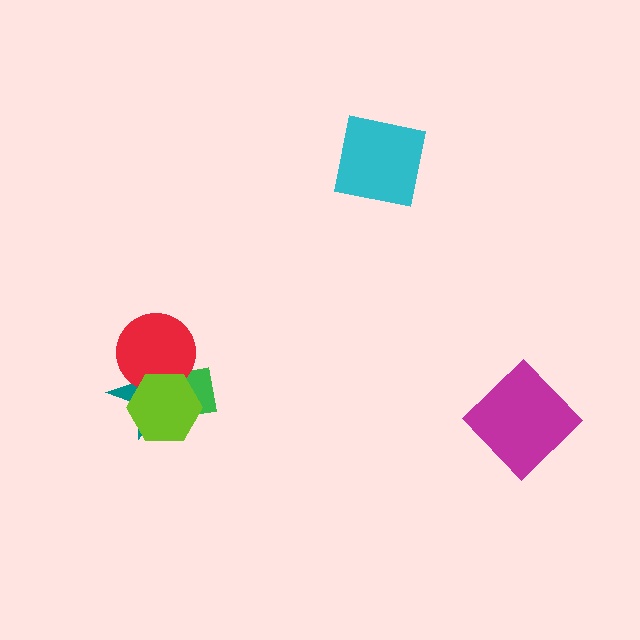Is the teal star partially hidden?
Yes, it is partially covered by another shape.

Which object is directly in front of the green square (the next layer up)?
The red circle is directly in front of the green square.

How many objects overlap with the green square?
3 objects overlap with the green square.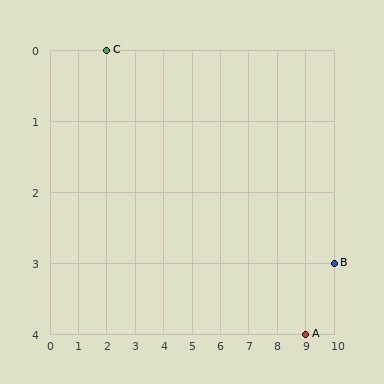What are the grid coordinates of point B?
Point B is at grid coordinates (10, 3).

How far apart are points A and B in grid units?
Points A and B are 1 column and 1 row apart (about 1.4 grid units diagonally).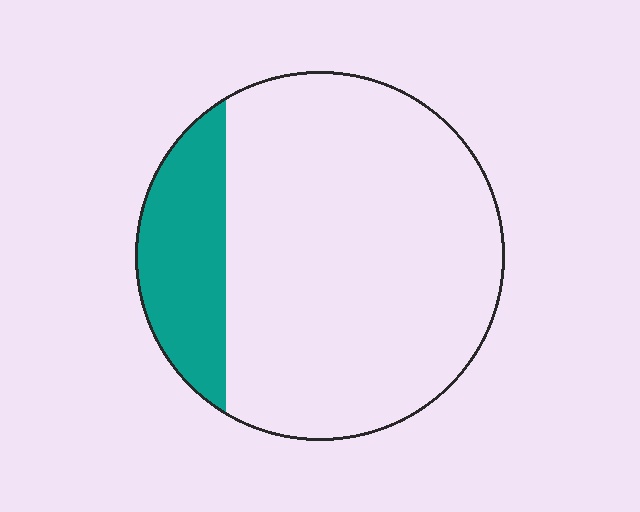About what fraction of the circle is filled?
About one fifth (1/5).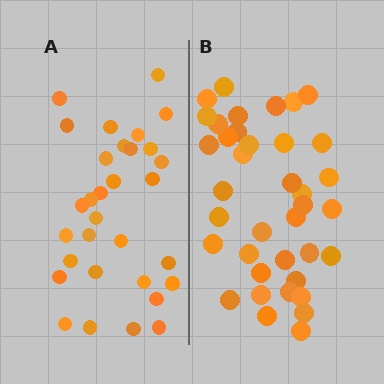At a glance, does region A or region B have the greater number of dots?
Region B (the right region) has more dots.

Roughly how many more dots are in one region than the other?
Region B has roughly 8 or so more dots than region A.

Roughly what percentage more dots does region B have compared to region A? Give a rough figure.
About 25% more.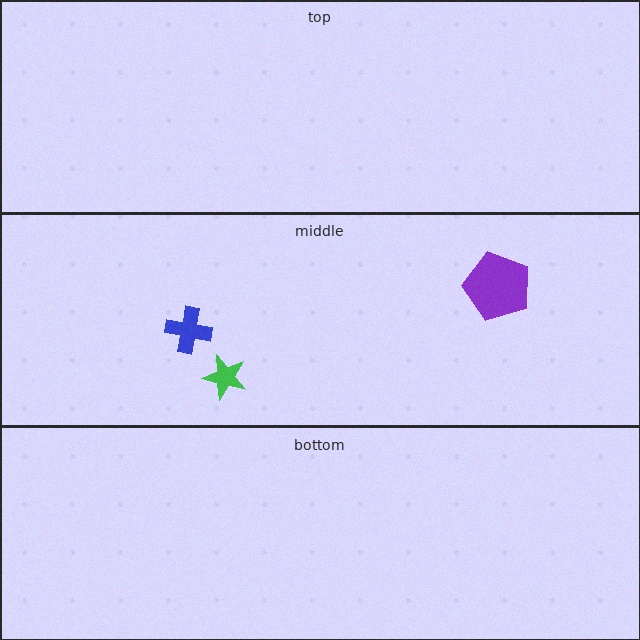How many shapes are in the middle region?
3.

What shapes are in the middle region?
The green star, the blue cross, the purple pentagon.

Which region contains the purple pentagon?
The middle region.